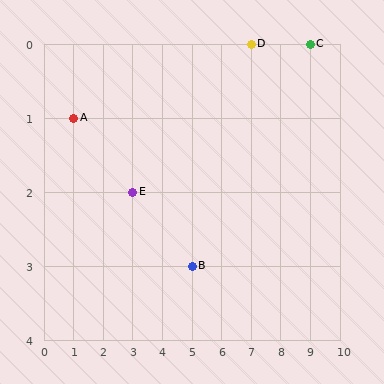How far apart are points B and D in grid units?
Points B and D are 2 columns and 3 rows apart (about 3.6 grid units diagonally).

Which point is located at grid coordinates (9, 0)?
Point C is at (9, 0).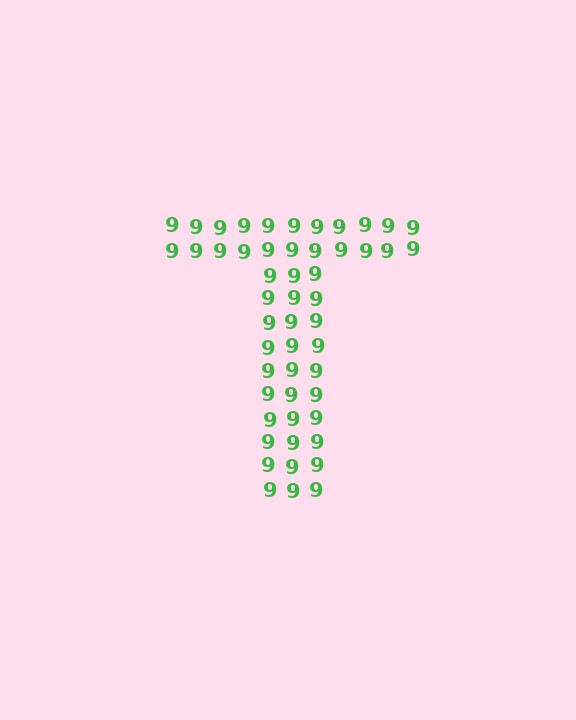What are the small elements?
The small elements are digit 9's.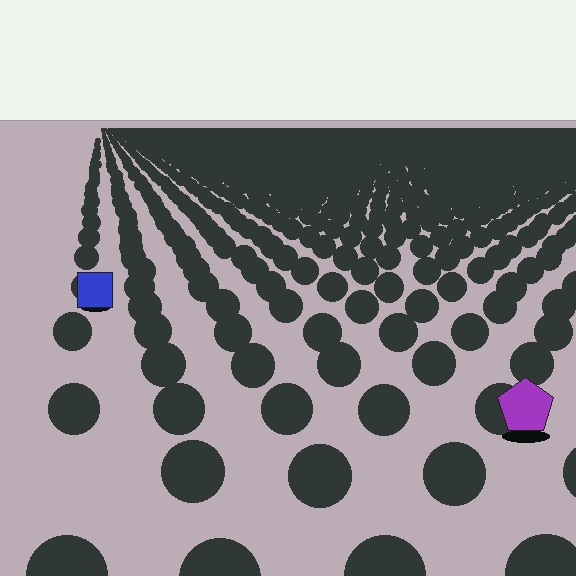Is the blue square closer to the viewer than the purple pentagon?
No. The purple pentagon is closer — you can tell from the texture gradient: the ground texture is coarser near it.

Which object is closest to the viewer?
The purple pentagon is closest. The texture marks near it are larger and more spread out.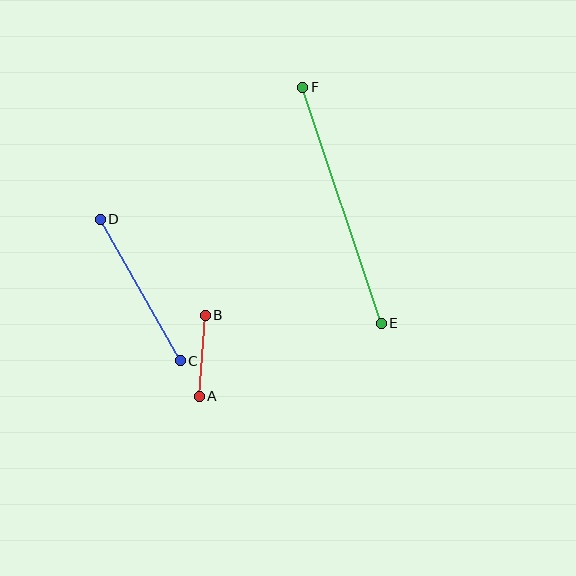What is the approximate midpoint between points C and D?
The midpoint is at approximately (140, 290) pixels.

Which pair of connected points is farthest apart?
Points E and F are farthest apart.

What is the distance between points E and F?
The distance is approximately 249 pixels.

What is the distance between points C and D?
The distance is approximately 162 pixels.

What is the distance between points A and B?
The distance is approximately 81 pixels.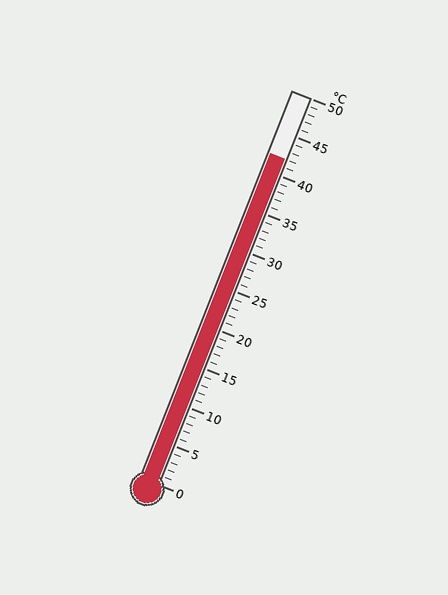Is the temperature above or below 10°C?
The temperature is above 10°C.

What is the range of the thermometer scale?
The thermometer scale ranges from 0°C to 50°C.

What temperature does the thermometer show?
The thermometer shows approximately 42°C.